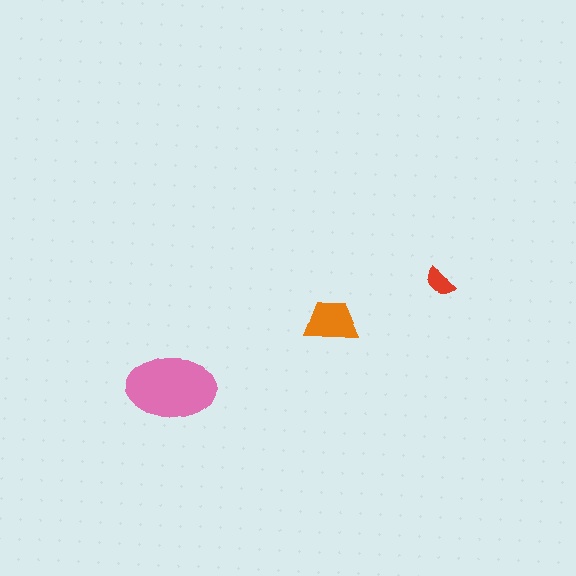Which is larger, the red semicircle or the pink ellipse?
The pink ellipse.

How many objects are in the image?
There are 3 objects in the image.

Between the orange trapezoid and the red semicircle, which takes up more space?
The orange trapezoid.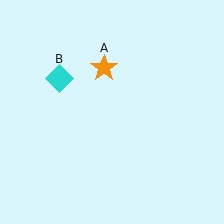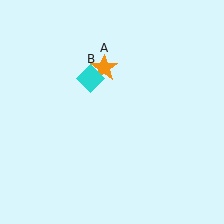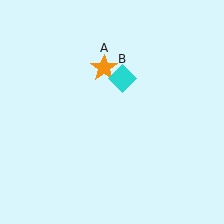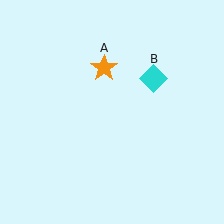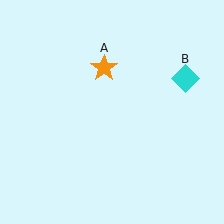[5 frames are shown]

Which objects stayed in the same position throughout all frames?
Orange star (object A) remained stationary.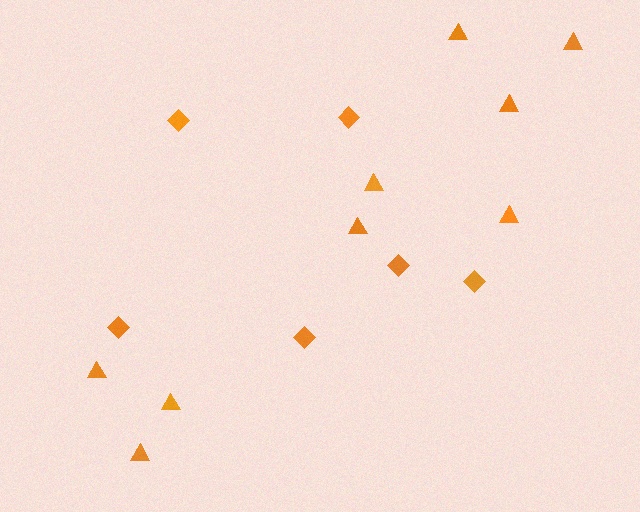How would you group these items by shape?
There are 2 groups: one group of diamonds (6) and one group of triangles (9).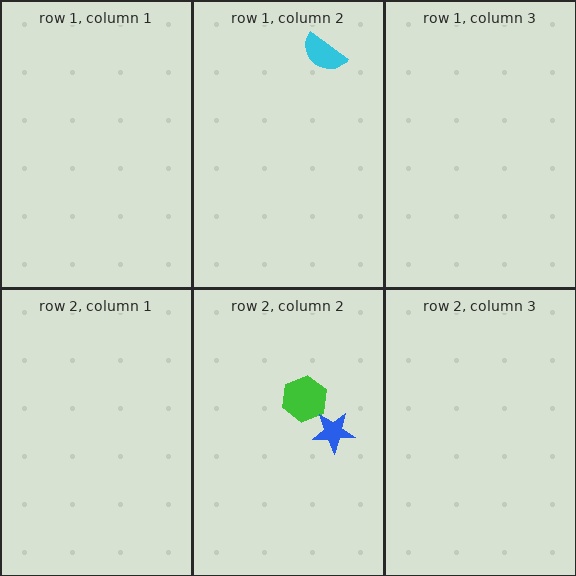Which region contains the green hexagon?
The row 2, column 2 region.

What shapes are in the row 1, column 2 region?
The cyan semicircle.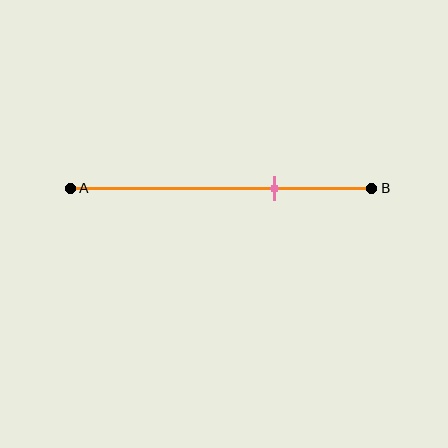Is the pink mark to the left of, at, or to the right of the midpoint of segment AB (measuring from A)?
The pink mark is to the right of the midpoint of segment AB.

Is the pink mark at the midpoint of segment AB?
No, the mark is at about 70% from A, not at the 50% midpoint.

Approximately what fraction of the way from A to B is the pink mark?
The pink mark is approximately 70% of the way from A to B.